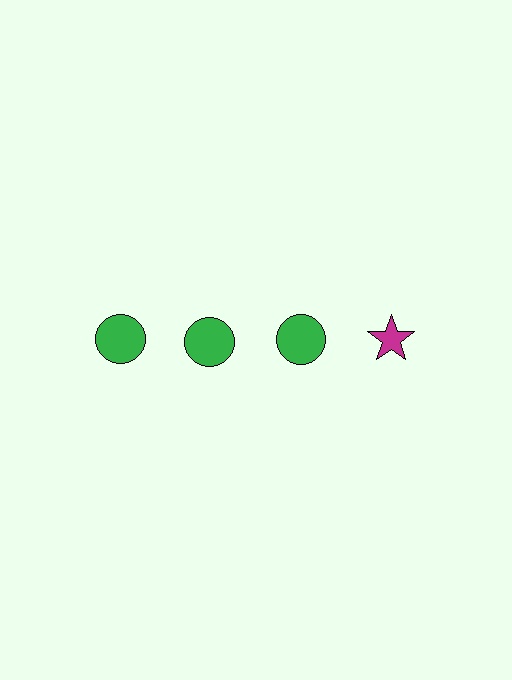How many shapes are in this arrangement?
There are 4 shapes arranged in a grid pattern.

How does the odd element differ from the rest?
It differs in both color (magenta instead of green) and shape (star instead of circle).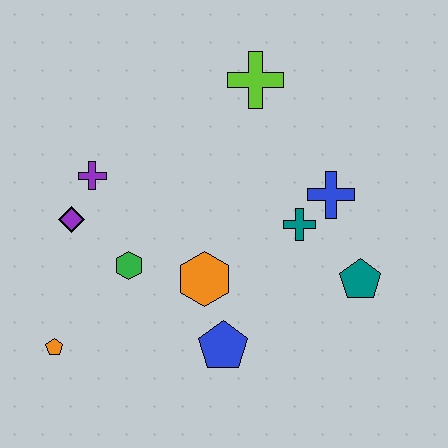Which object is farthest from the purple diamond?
The teal pentagon is farthest from the purple diamond.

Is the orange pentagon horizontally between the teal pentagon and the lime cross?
No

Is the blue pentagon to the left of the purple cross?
No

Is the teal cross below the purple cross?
Yes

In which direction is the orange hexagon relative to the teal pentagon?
The orange hexagon is to the left of the teal pentagon.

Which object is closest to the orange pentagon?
The green hexagon is closest to the orange pentagon.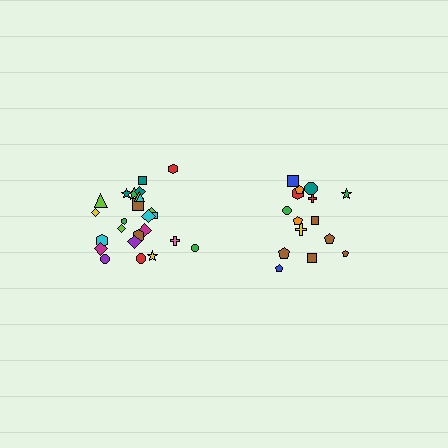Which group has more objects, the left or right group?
The left group.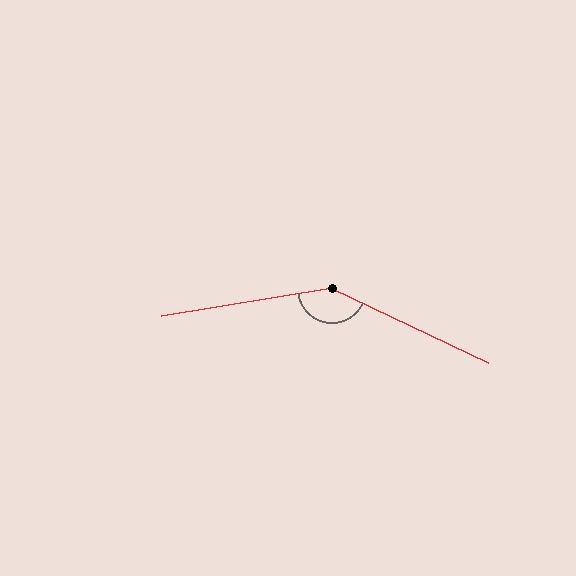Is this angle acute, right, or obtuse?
It is obtuse.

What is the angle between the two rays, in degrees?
Approximately 146 degrees.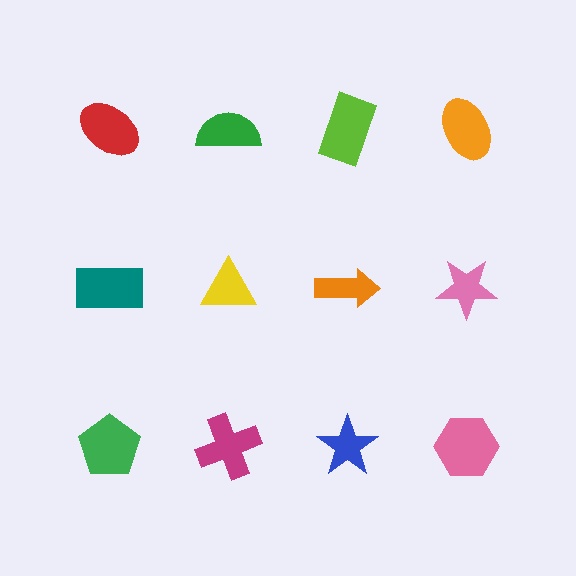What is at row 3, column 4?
A pink hexagon.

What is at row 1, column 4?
An orange ellipse.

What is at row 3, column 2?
A magenta cross.